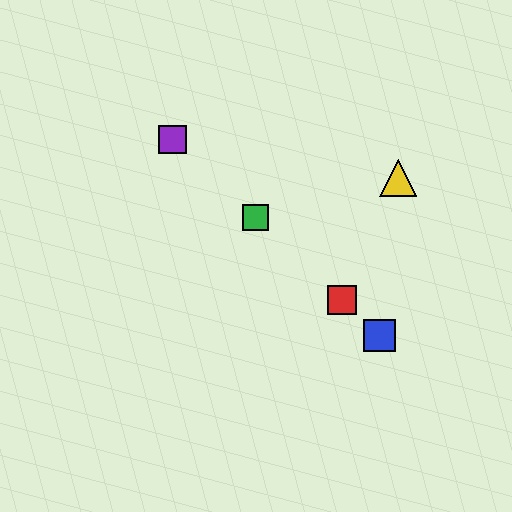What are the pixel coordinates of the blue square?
The blue square is at (379, 336).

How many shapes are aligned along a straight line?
4 shapes (the red square, the blue square, the green square, the purple square) are aligned along a straight line.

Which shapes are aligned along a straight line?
The red square, the blue square, the green square, the purple square are aligned along a straight line.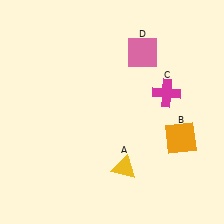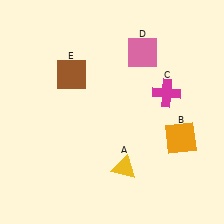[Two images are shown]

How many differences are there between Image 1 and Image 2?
There is 1 difference between the two images.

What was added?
A brown square (E) was added in Image 2.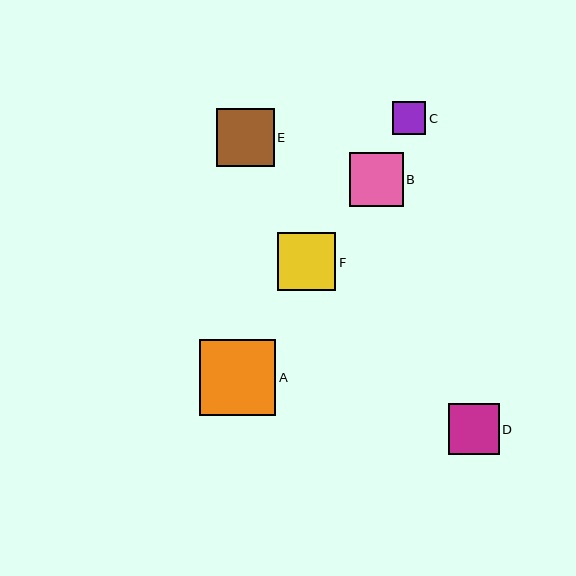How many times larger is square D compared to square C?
Square D is approximately 1.5 times the size of square C.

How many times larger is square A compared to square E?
Square A is approximately 1.3 times the size of square E.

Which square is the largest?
Square A is the largest with a size of approximately 76 pixels.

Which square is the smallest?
Square C is the smallest with a size of approximately 33 pixels.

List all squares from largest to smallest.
From largest to smallest: A, F, E, B, D, C.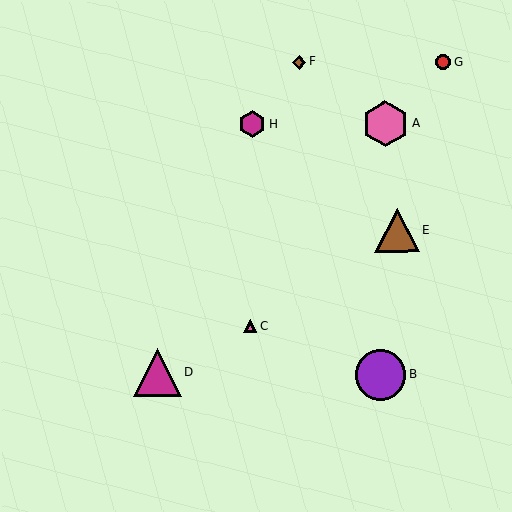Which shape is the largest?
The purple circle (labeled B) is the largest.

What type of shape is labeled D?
Shape D is a magenta triangle.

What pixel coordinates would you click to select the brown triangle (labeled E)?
Click at (397, 230) to select the brown triangle E.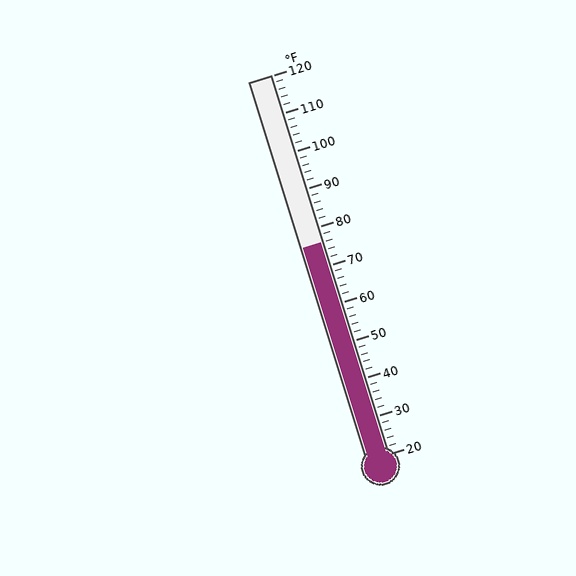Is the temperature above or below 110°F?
The temperature is below 110°F.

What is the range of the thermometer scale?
The thermometer scale ranges from 20°F to 120°F.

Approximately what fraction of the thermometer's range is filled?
The thermometer is filled to approximately 55% of its range.